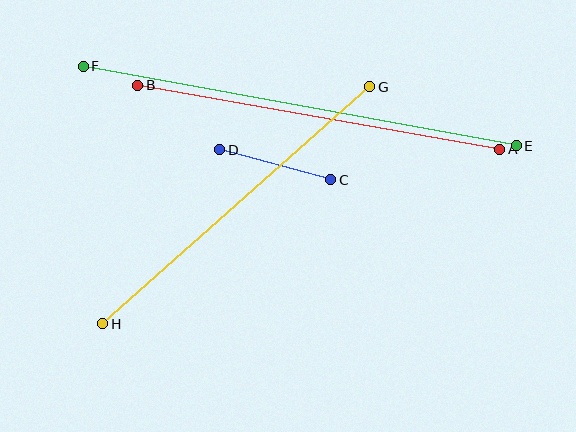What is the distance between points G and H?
The distance is approximately 357 pixels.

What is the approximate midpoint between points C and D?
The midpoint is at approximately (275, 165) pixels.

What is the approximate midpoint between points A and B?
The midpoint is at approximately (319, 117) pixels.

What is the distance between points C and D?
The distance is approximately 115 pixels.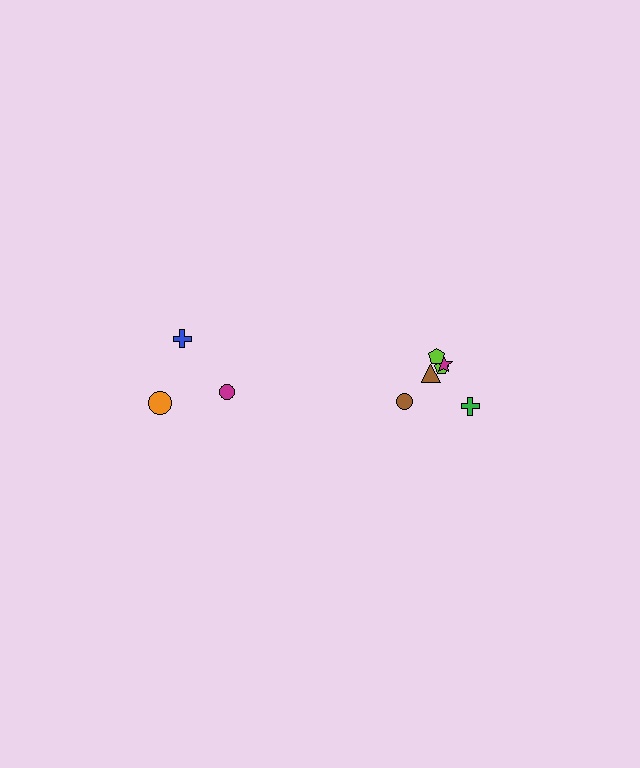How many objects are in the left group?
There are 3 objects.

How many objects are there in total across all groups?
There are 9 objects.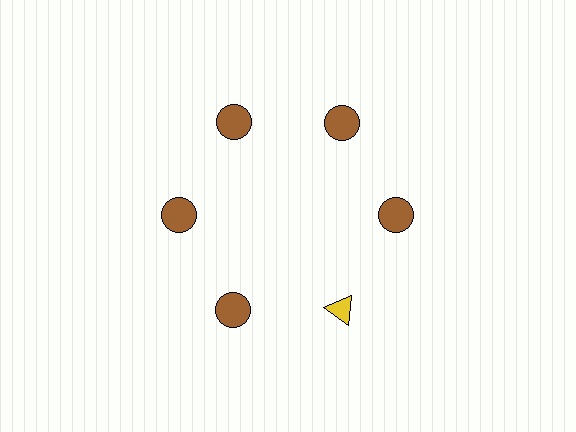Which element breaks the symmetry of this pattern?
The yellow triangle at roughly the 5 o'clock position breaks the symmetry. All other shapes are brown circles.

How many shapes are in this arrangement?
There are 6 shapes arranged in a ring pattern.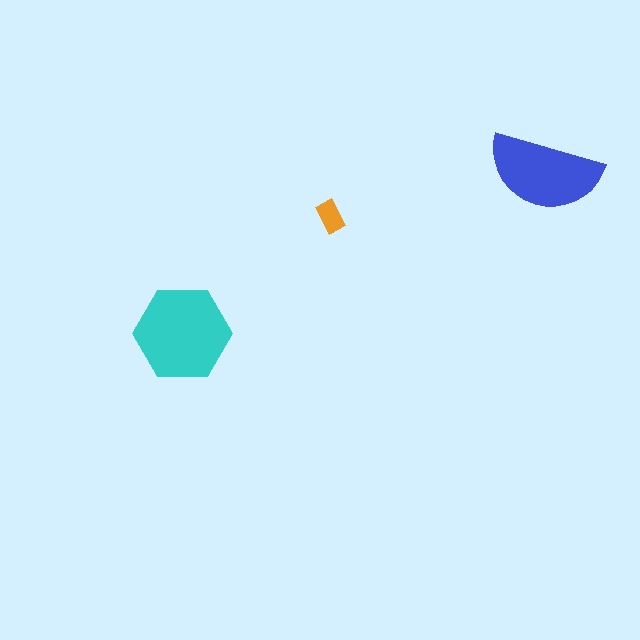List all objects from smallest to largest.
The orange rectangle, the blue semicircle, the cyan hexagon.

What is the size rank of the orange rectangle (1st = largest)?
3rd.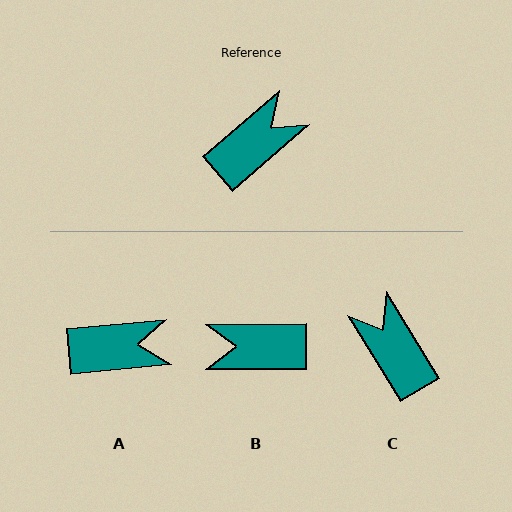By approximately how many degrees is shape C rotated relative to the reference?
Approximately 80 degrees counter-clockwise.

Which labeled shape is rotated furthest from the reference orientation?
B, about 139 degrees away.